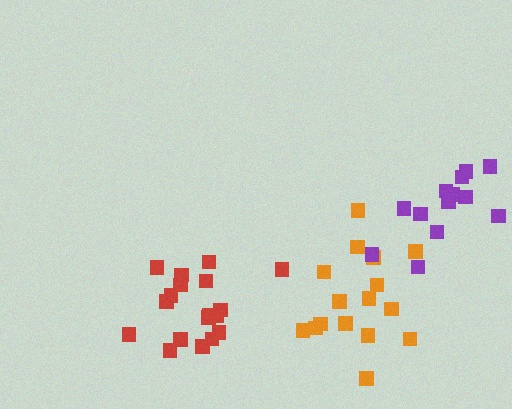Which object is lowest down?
The red cluster is bottommost.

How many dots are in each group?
Group 1: 16 dots, Group 2: 13 dots, Group 3: 18 dots (47 total).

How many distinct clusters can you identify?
There are 3 distinct clusters.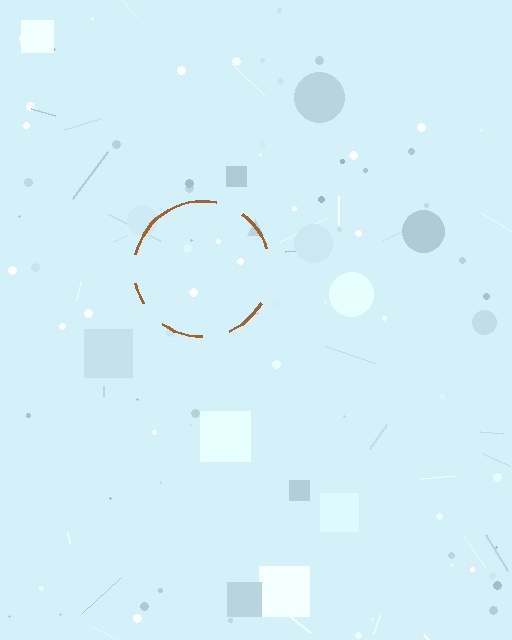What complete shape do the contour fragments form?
The contour fragments form a circle.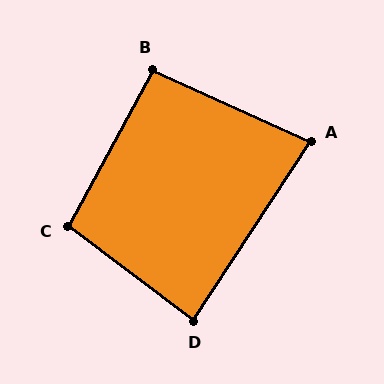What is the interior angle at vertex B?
Approximately 94 degrees (approximately right).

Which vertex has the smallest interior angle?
A, at approximately 81 degrees.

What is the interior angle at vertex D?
Approximately 86 degrees (approximately right).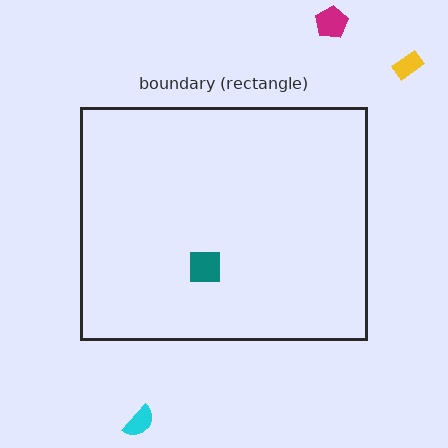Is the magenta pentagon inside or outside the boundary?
Outside.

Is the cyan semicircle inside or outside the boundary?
Outside.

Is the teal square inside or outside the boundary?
Inside.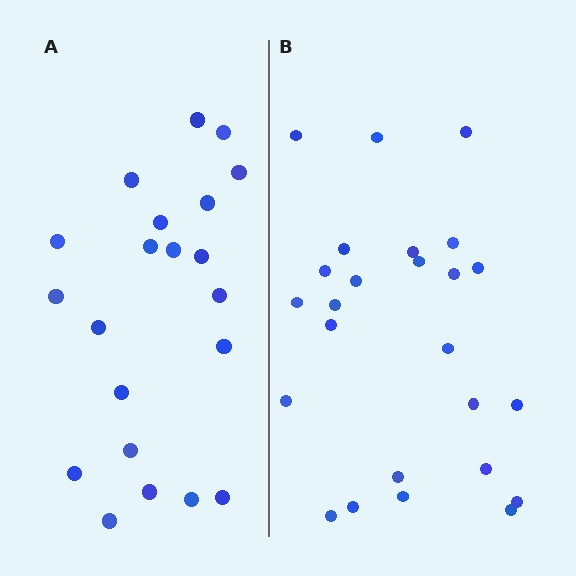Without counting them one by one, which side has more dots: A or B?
Region B (the right region) has more dots.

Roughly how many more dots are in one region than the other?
Region B has about 4 more dots than region A.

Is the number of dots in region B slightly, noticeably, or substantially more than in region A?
Region B has only slightly more — the two regions are fairly close. The ratio is roughly 1.2 to 1.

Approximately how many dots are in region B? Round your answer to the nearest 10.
About 20 dots. (The exact count is 25, which rounds to 20.)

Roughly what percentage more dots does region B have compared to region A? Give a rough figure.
About 20% more.